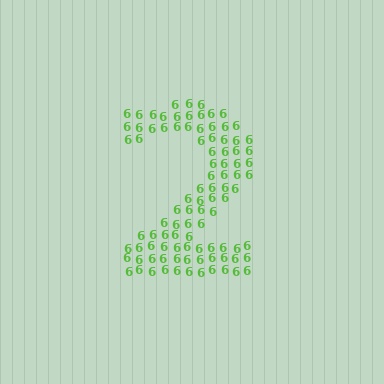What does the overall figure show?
The overall figure shows the digit 2.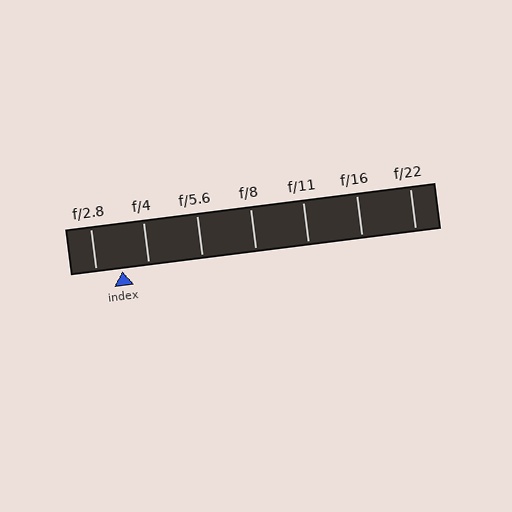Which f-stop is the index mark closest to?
The index mark is closest to f/2.8.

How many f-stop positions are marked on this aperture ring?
There are 7 f-stop positions marked.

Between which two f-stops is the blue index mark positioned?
The index mark is between f/2.8 and f/4.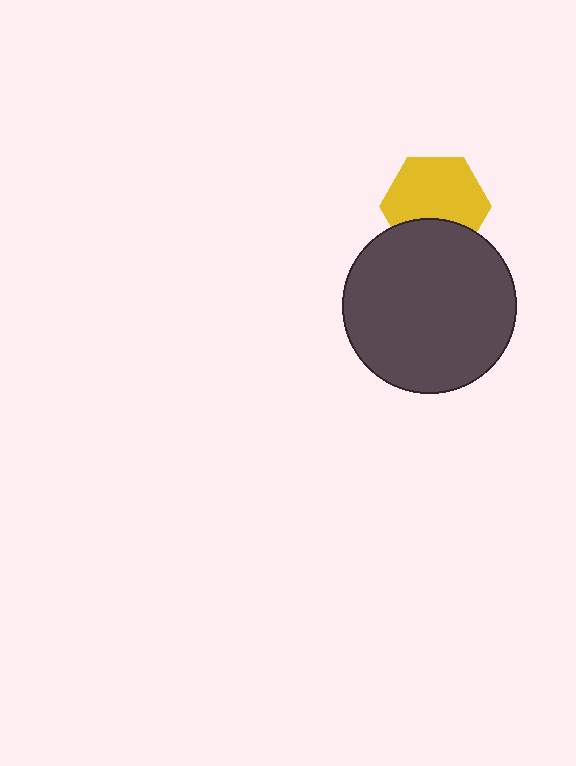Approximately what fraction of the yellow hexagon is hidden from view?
Roughly 30% of the yellow hexagon is hidden behind the dark gray circle.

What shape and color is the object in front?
The object in front is a dark gray circle.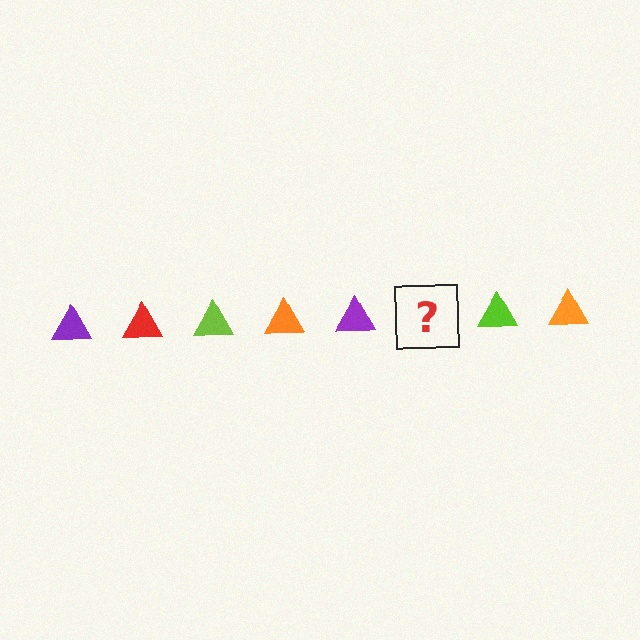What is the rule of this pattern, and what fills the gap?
The rule is that the pattern cycles through purple, red, lime, orange triangles. The gap should be filled with a red triangle.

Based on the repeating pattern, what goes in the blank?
The blank should be a red triangle.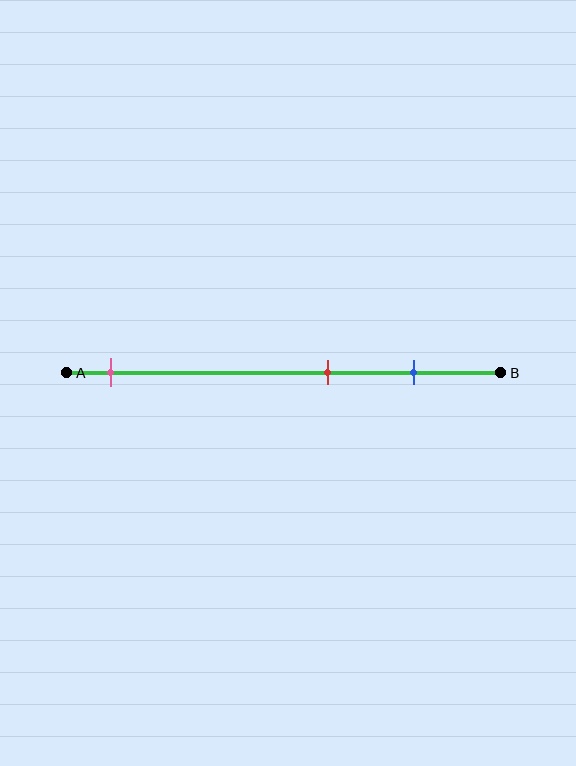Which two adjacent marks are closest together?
The red and blue marks are the closest adjacent pair.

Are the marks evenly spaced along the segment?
No, the marks are not evenly spaced.